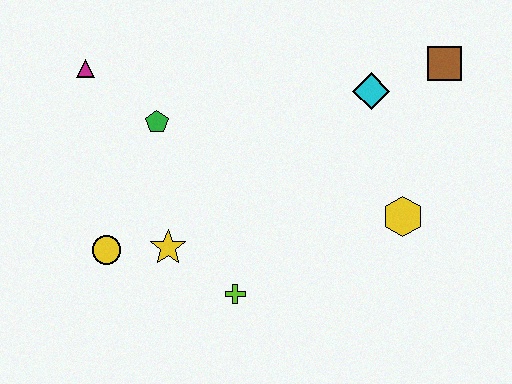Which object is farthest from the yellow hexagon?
The magenta triangle is farthest from the yellow hexagon.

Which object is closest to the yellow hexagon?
The cyan diamond is closest to the yellow hexagon.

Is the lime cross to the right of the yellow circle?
Yes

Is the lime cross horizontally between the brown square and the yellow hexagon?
No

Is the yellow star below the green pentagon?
Yes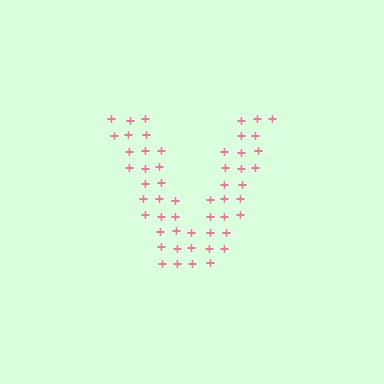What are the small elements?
The small elements are plus signs.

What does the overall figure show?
The overall figure shows the letter V.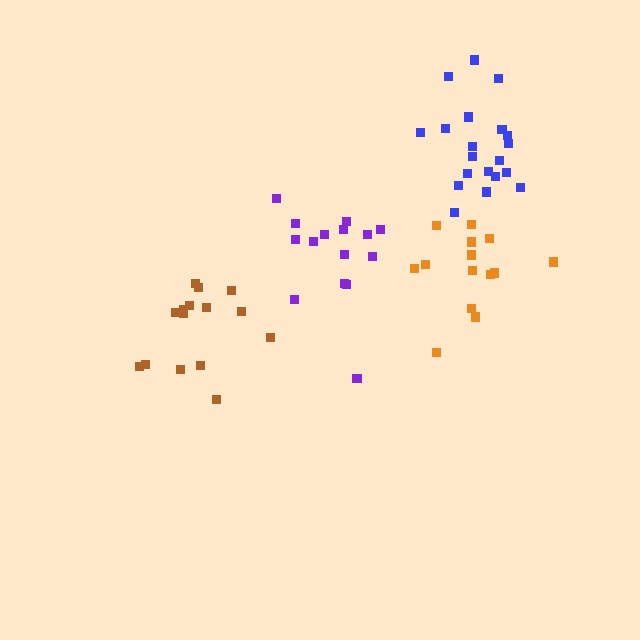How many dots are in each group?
Group 1: 14 dots, Group 2: 15 dots, Group 3: 15 dots, Group 4: 20 dots (64 total).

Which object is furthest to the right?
The blue cluster is rightmost.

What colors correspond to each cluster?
The clusters are colored: orange, purple, brown, blue.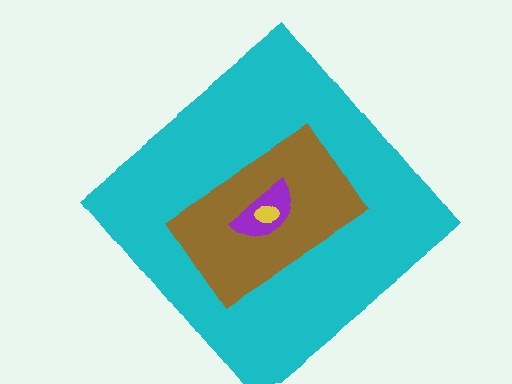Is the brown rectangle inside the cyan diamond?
Yes.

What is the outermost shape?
The cyan diamond.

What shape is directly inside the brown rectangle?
The purple semicircle.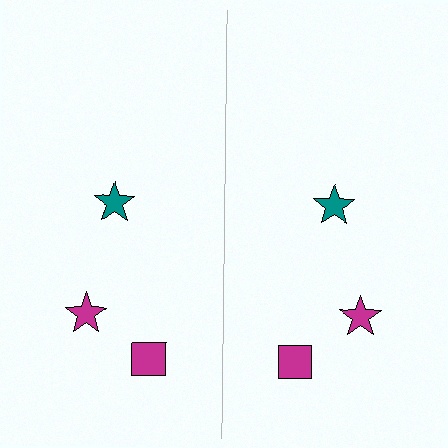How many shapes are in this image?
There are 6 shapes in this image.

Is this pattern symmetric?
Yes, this pattern has bilateral (reflection) symmetry.